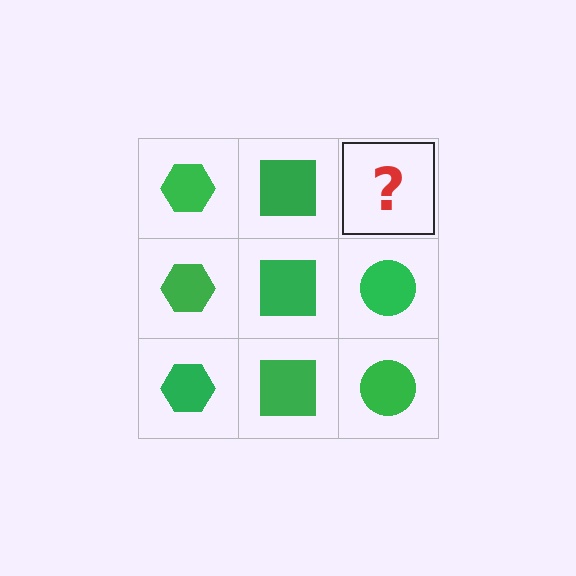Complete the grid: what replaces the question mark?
The question mark should be replaced with a green circle.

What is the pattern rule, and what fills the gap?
The rule is that each column has a consistent shape. The gap should be filled with a green circle.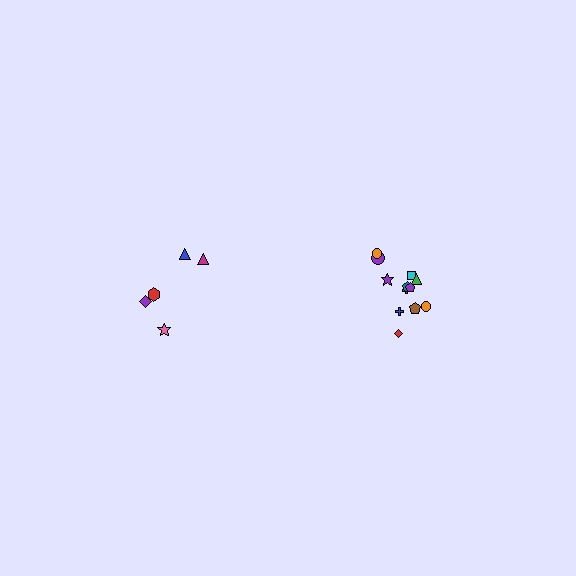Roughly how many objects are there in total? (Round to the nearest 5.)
Roughly 15 objects in total.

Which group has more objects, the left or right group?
The right group.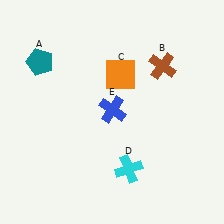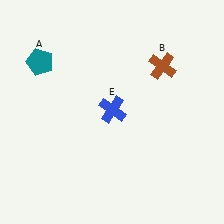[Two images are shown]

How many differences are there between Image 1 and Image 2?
There are 2 differences between the two images.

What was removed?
The cyan cross (D), the orange square (C) were removed in Image 2.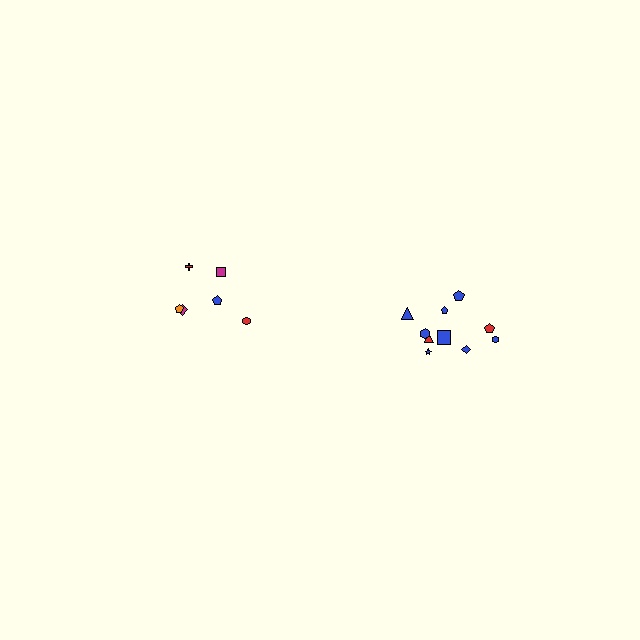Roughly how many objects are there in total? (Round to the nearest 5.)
Roughly 15 objects in total.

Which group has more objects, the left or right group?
The right group.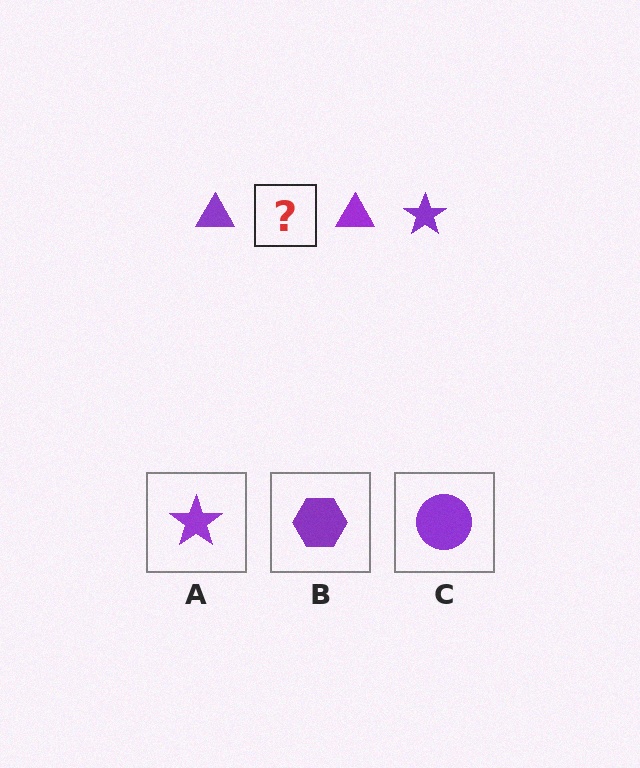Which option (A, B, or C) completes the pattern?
A.